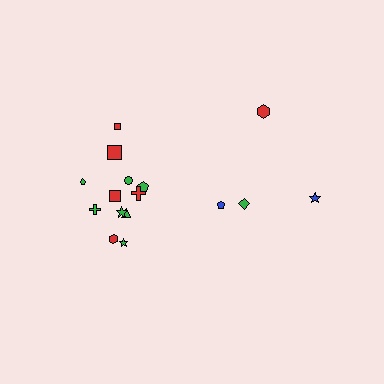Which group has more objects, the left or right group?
The left group.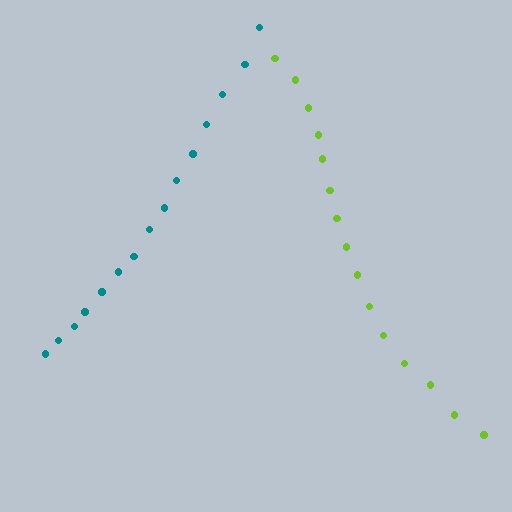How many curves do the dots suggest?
There are 2 distinct paths.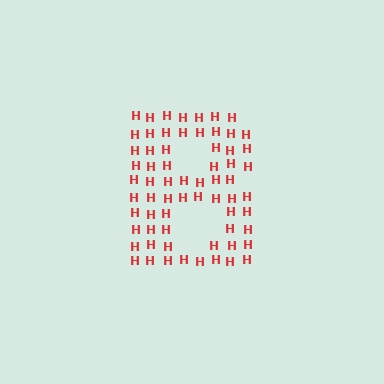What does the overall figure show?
The overall figure shows the letter B.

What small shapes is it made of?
It is made of small letter H's.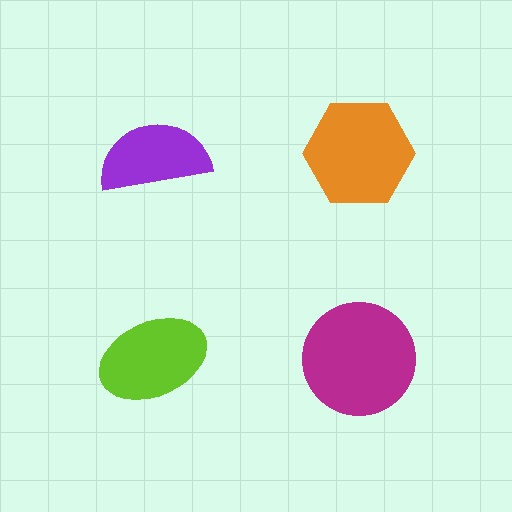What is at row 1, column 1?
A purple semicircle.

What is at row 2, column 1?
A lime ellipse.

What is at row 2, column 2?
A magenta circle.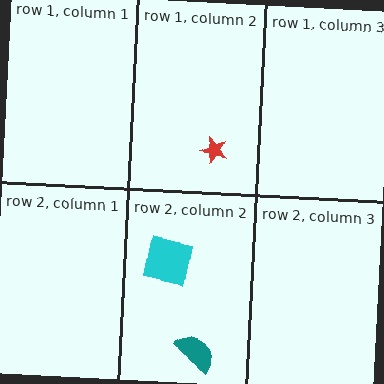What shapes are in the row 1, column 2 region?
The red star.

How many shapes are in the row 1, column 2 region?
1.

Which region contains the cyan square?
The row 2, column 2 region.